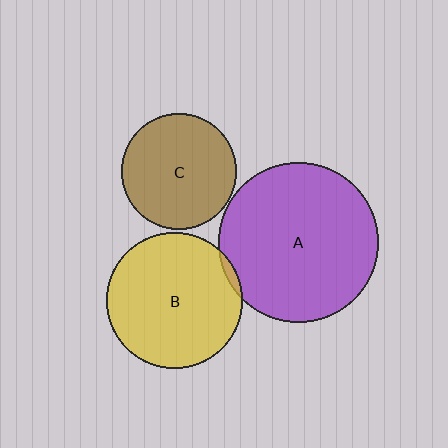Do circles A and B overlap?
Yes.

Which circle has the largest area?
Circle A (purple).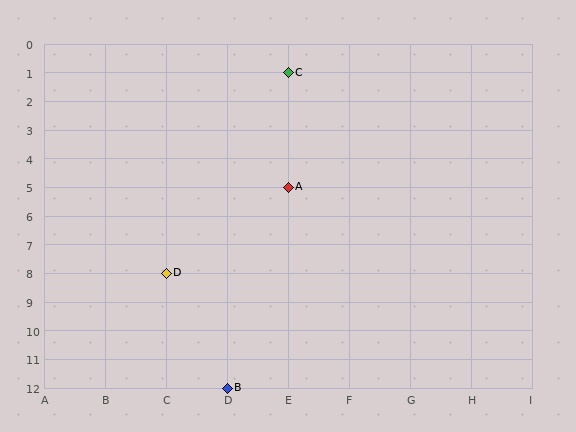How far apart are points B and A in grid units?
Points B and A are 1 column and 7 rows apart (about 7.1 grid units diagonally).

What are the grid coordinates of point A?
Point A is at grid coordinates (E, 5).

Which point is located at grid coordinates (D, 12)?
Point B is at (D, 12).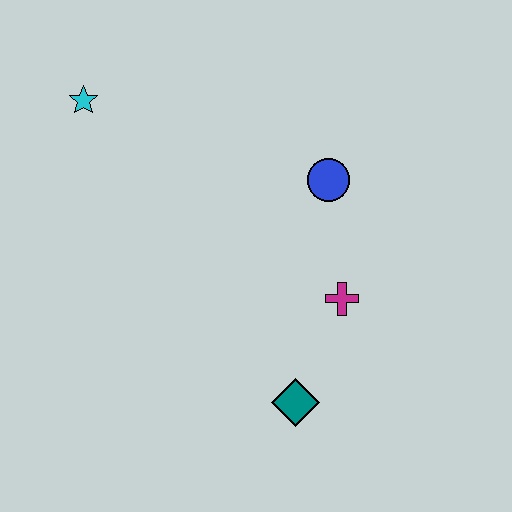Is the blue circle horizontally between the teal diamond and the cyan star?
No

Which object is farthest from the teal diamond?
The cyan star is farthest from the teal diamond.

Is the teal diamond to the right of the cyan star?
Yes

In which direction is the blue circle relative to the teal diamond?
The blue circle is above the teal diamond.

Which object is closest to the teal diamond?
The magenta cross is closest to the teal diamond.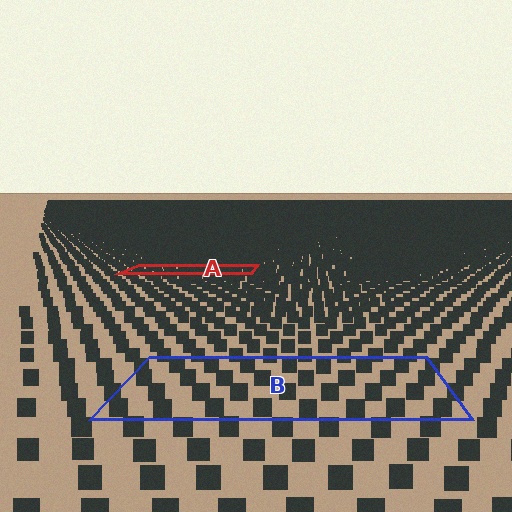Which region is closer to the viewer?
Region B is closer. The texture elements there are larger and more spread out.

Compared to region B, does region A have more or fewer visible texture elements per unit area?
Region A has more texture elements per unit area — they are packed more densely because it is farther away.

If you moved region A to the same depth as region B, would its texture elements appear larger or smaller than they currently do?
They would appear larger. At a closer depth, the same texture elements are projected at a bigger on-screen size.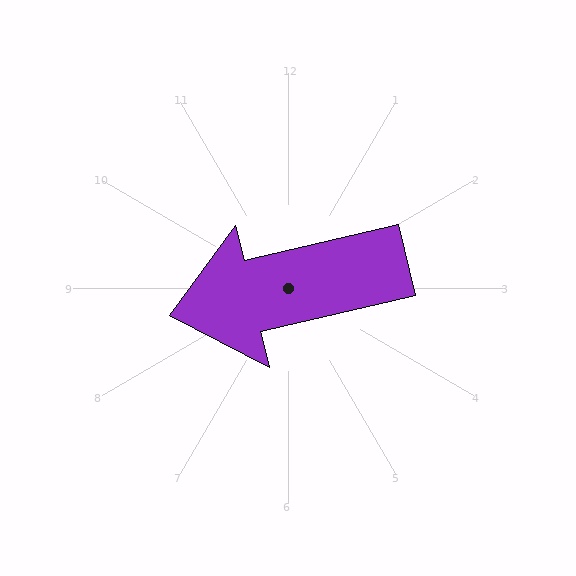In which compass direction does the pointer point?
West.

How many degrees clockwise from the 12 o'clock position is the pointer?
Approximately 257 degrees.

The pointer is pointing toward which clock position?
Roughly 9 o'clock.